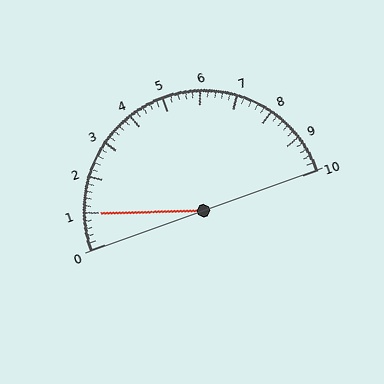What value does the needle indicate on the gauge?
The needle indicates approximately 1.0.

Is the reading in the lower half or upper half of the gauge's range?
The reading is in the lower half of the range (0 to 10).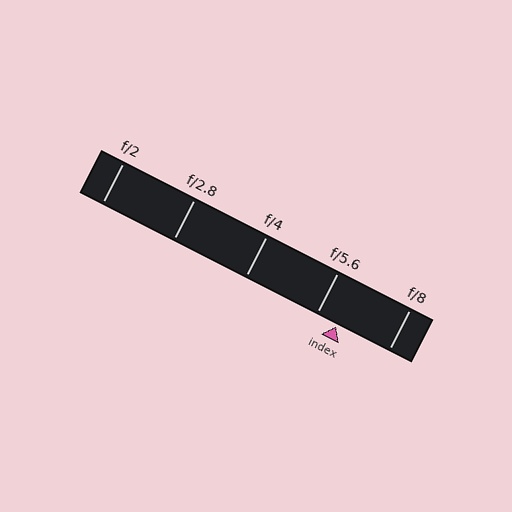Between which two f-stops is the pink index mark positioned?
The index mark is between f/5.6 and f/8.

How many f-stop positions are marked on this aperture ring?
There are 5 f-stop positions marked.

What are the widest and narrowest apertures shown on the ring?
The widest aperture shown is f/2 and the narrowest is f/8.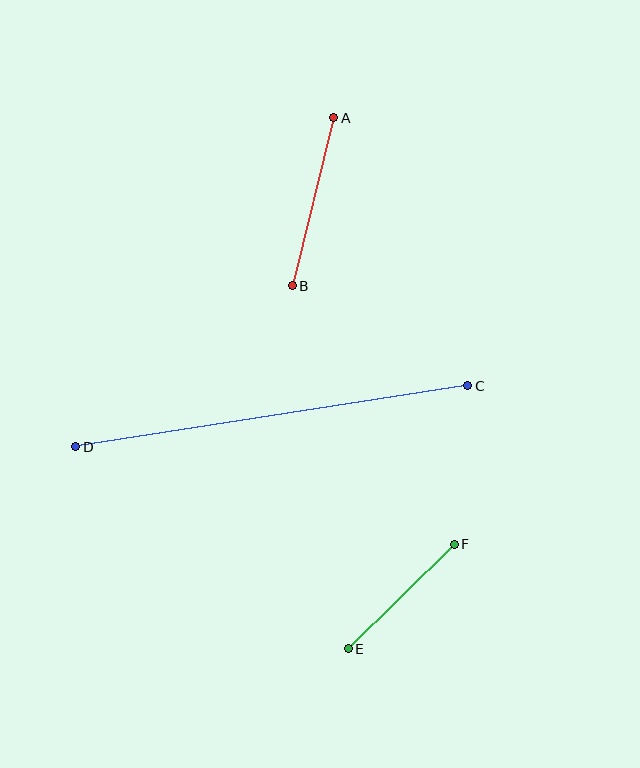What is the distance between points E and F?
The distance is approximately 149 pixels.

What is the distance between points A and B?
The distance is approximately 173 pixels.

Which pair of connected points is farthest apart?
Points C and D are farthest apart.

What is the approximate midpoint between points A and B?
The midpoint is at approximately (313, 202) pixels.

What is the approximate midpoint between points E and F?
The midpoint is at approximately (401, 596) pixels.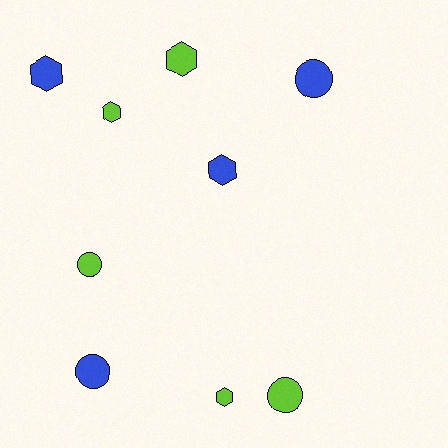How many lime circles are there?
There are 2 lime circles.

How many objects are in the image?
There are 9 objects.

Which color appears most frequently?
Lime, with 5 objects.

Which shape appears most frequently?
Hexagon, with 5 objects.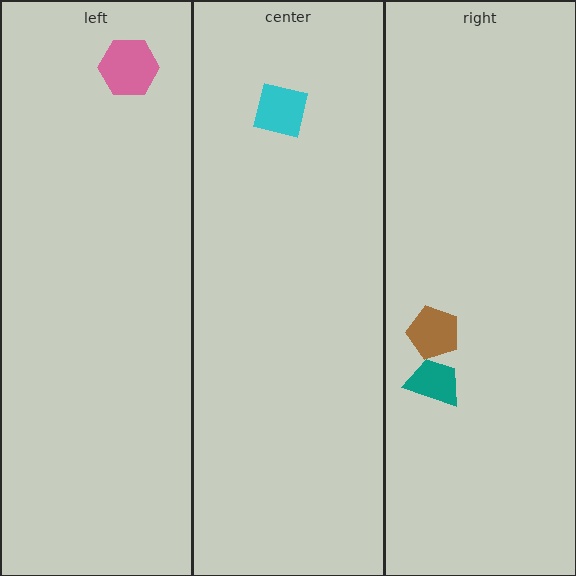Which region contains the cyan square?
The center region.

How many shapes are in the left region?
1.